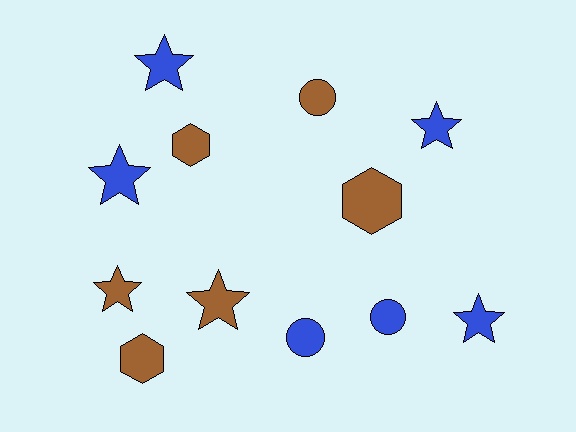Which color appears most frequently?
Brown, with 6 objects.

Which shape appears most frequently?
Star, with 6 objects.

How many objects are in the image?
There are 12 objects.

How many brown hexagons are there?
There are 3 brown hexagons.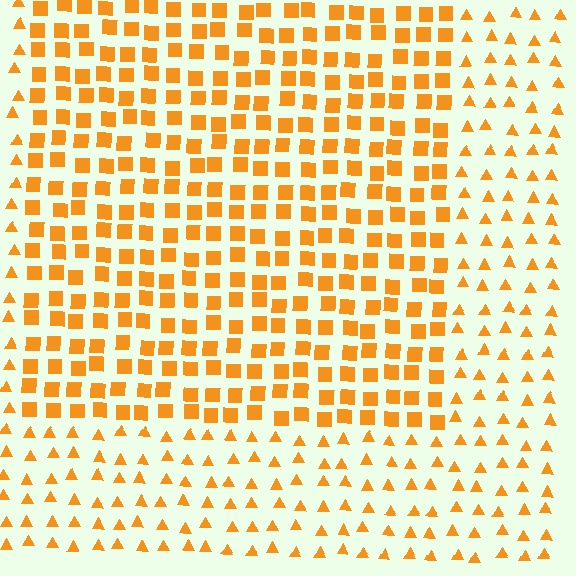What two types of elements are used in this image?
The image uses squares inside the rectangle region and triangles outside it.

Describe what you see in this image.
The image is filled with small orange elements arranged in a uniform grid. A rectangle-shaped region contains squares, while the surrounding area contains triangles. The boundary is defined purely by the change in element shape.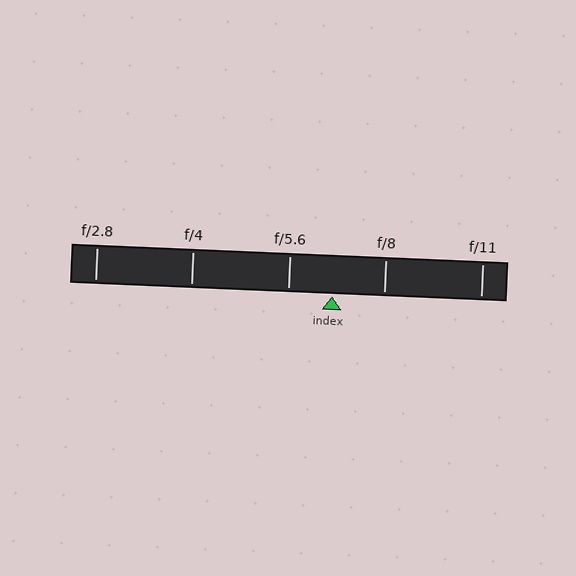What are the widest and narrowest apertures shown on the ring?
The widest aperture shown is f/2.8 and the narrowest is f/11.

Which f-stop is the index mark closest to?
The index mark is closest to f/5.6.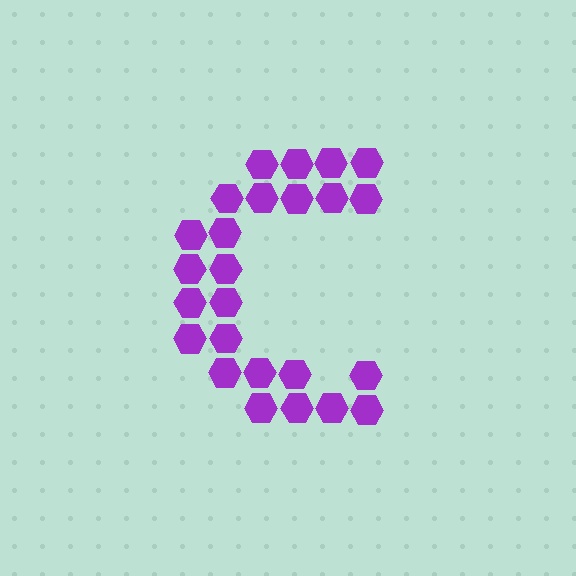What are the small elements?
The small elements are hexagons.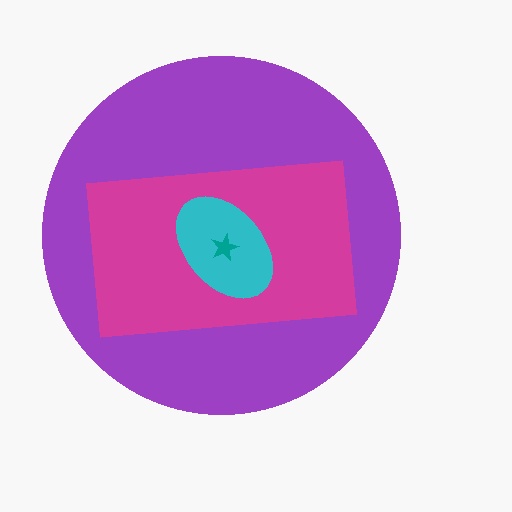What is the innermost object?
The teal star.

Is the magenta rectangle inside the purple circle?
Yes.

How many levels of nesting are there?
4.